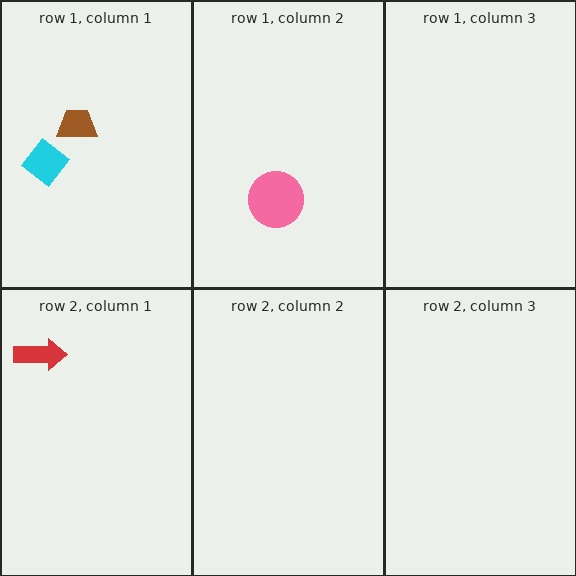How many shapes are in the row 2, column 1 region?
1.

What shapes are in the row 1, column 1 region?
The cyan diamond, the brown trapezoid.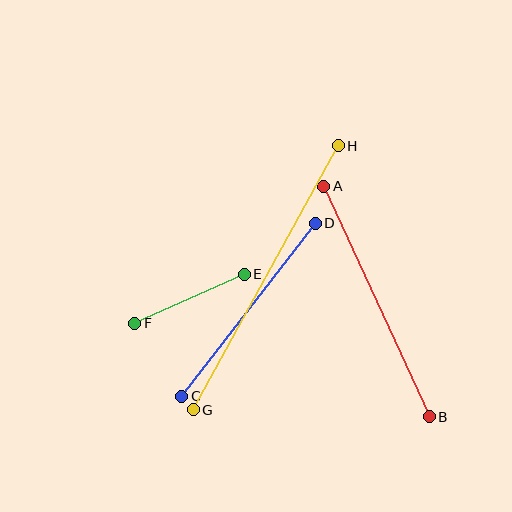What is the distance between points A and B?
The distance is approximately 253 pixels.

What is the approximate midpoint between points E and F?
The midpoint is at approximately (190, 299) pixels.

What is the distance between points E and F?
The distance is approximately 120 pixels.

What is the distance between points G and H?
The distance is approximately 301 pixels.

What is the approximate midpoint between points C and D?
The midpoint is at approximately (249, 310) pixels.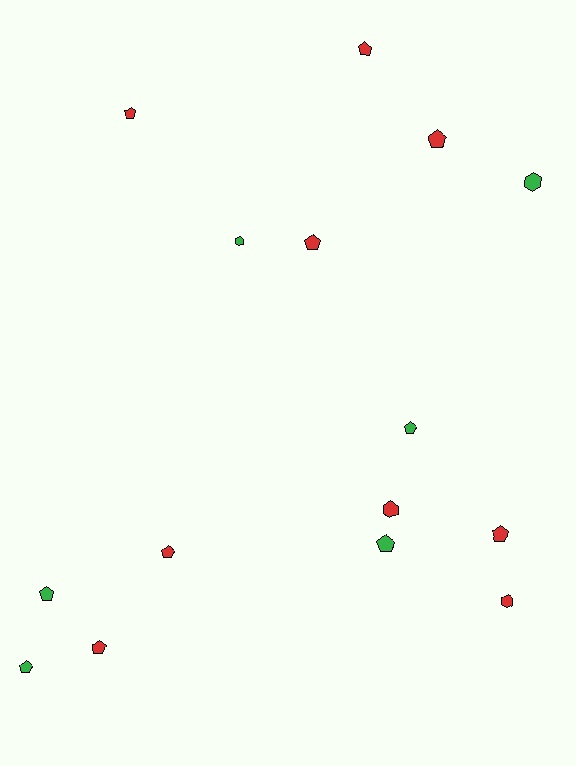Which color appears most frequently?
Red, with 9 objects.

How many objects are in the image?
There are 15 objects.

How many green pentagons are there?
There are 4 green pentagons.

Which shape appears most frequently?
Pentagon, with 11 objects.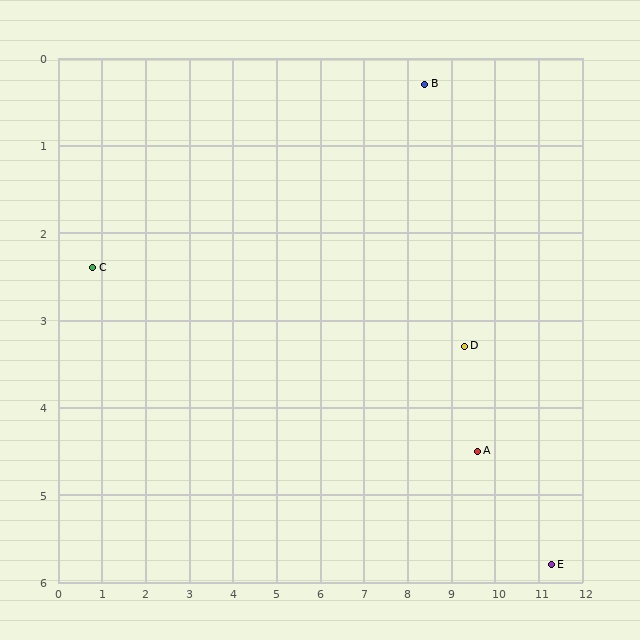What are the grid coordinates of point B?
Point B is at approximately (8.4, 0.3).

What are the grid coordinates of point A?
Point A is at approximately (9.6, 4.5).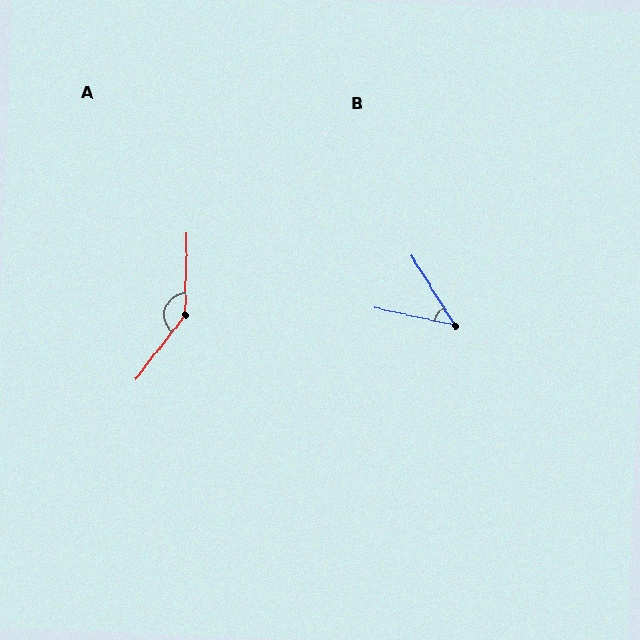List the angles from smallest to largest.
B (45°), A (143°).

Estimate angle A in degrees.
Approximately 143 degrees.